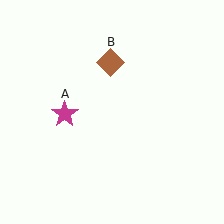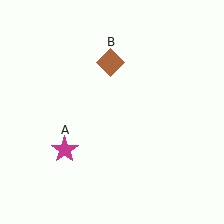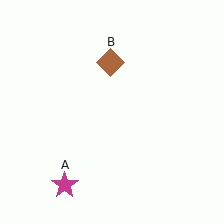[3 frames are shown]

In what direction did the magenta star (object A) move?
The magenta star (object A) moved down.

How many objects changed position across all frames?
1 object changed position: magenta star (object A).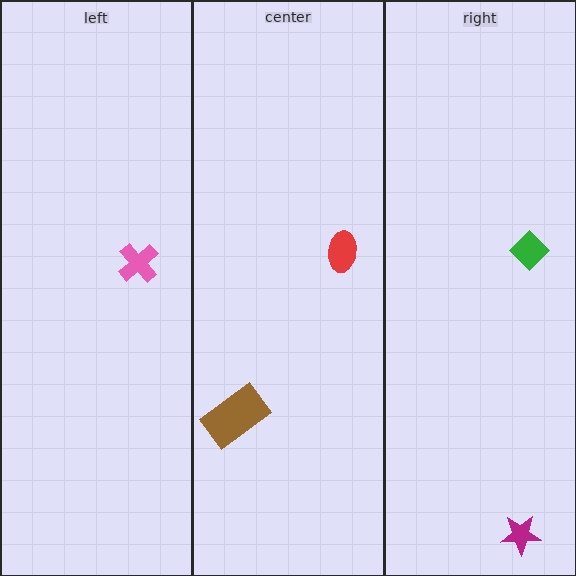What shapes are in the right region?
The magenta star, the green diamond.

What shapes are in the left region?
The pink cross.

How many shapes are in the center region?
2.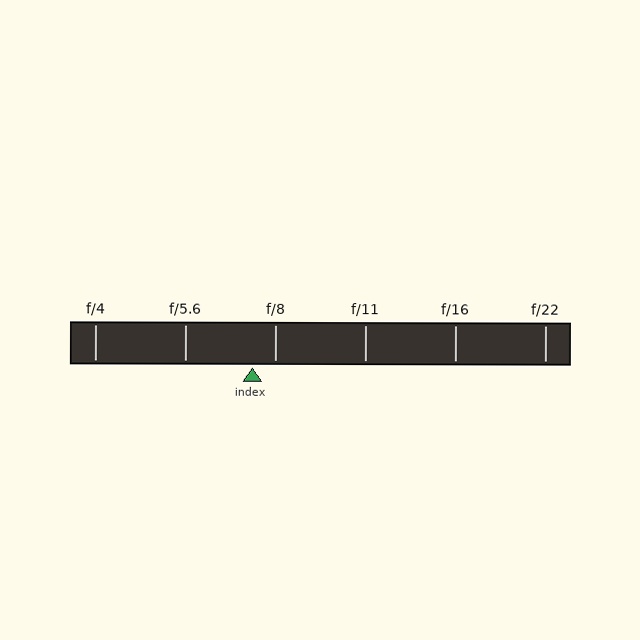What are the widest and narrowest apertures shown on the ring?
The widest aperture shown is f/4 and the narrowest is f/22.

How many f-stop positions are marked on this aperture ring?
There are 6 f-stop positions marked.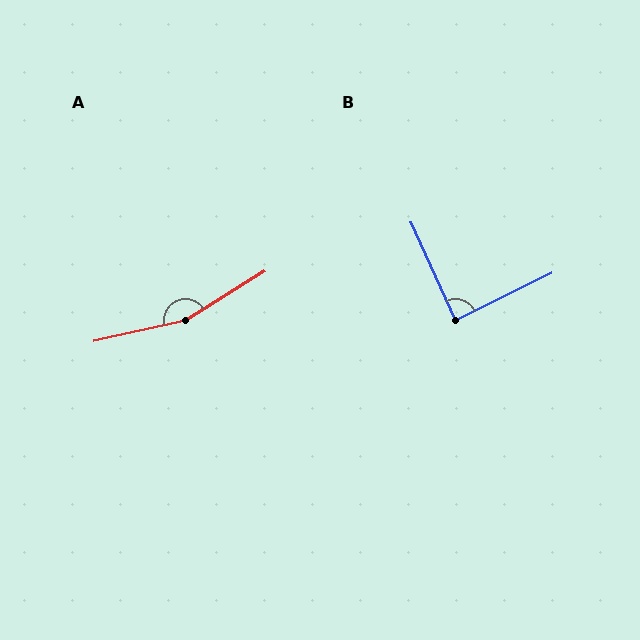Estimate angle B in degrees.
Approximately 88 degrees.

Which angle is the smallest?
B, at approximately 88 degrees.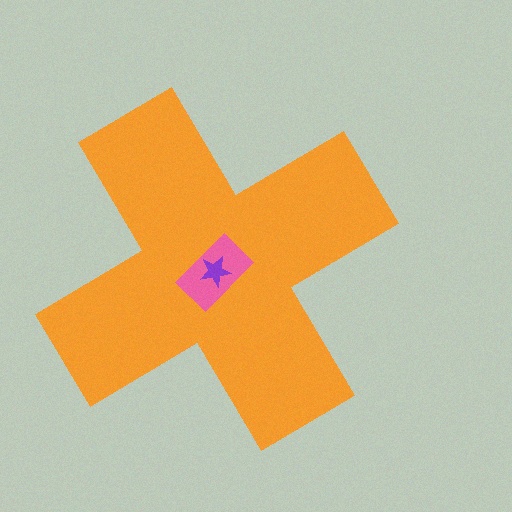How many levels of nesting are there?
3.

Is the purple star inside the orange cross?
Yes.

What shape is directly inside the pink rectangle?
The purple star.